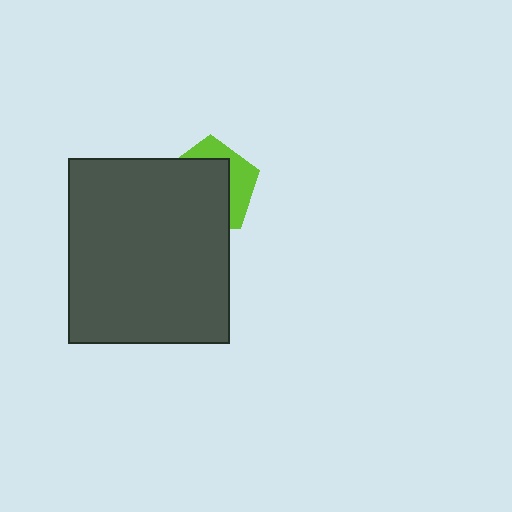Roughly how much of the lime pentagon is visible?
A small part of it is visible (roughly 35%).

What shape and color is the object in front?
The object in front is a dark gray rectangle.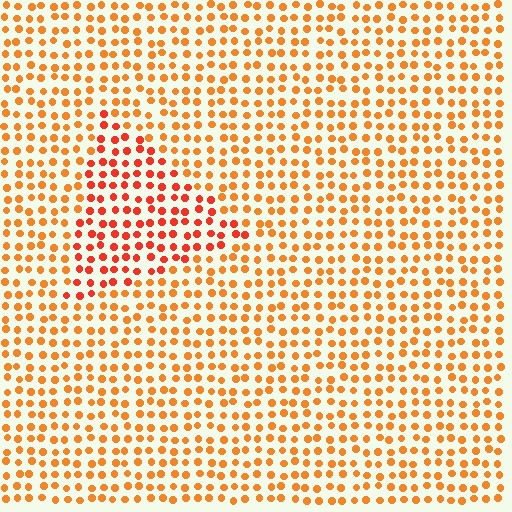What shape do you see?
I see a triangle.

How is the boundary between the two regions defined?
The boundary is defined purely by a slight shift in hue (about 25 degrees). Spacing, size, and orientation are identical on both sides.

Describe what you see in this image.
The image is filled with small orange elements in a uniform arrangement. A triangle-shaped region is visible where the elements are tinted to a slightly different hue, forming a subtle color boundary.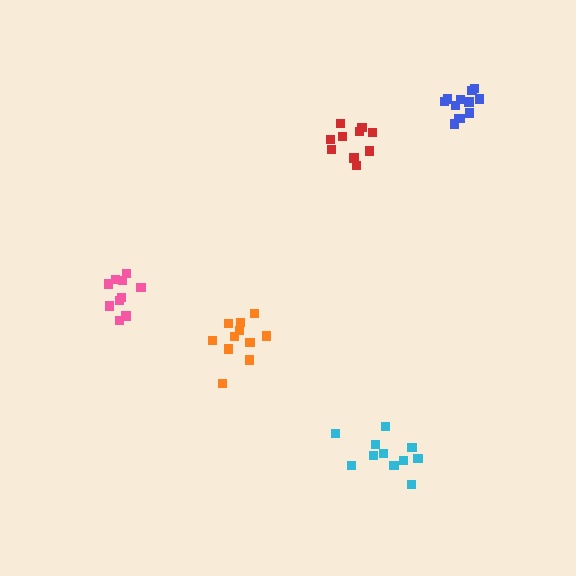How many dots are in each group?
Group 1: 10 dots, Group 2: 12 dots, Group 3: 10 dots, Group 4: 12 dots, Group 5: 11 dots (55 total).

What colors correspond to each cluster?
The clusters are colored: red, cyan, pink, blue, orange.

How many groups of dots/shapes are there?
There are 5 groups.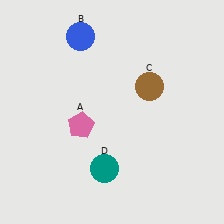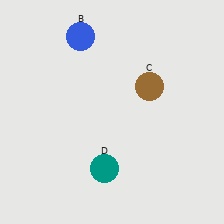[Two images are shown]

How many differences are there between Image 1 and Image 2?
There is 1 difference between the two images.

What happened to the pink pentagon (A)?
The pink pentagon (A) was removed in Image 2. It was in the bottom-left area of Image 1.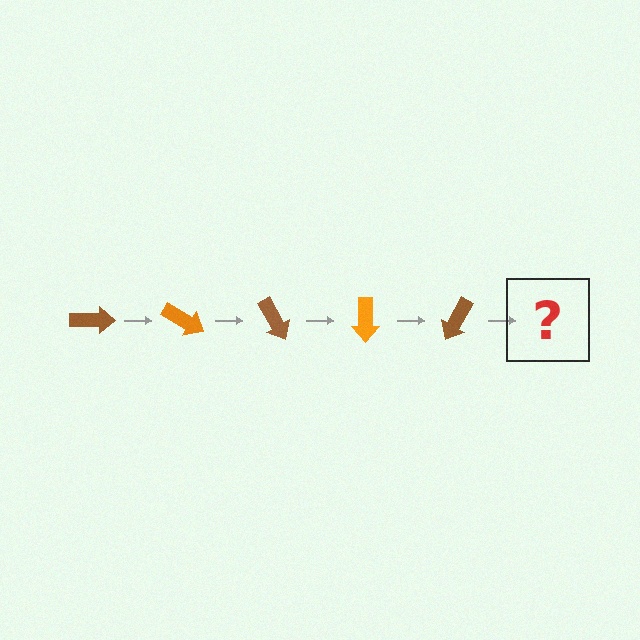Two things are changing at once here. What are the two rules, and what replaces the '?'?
The two rules are that it rotates 30 degrees each step and the color cycles through brown and orange. The '?' should be an orange arrow, rotated 150 degrees from the start.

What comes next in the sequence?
The next element should be an orange arrow, rotated 150 degrees from the start.